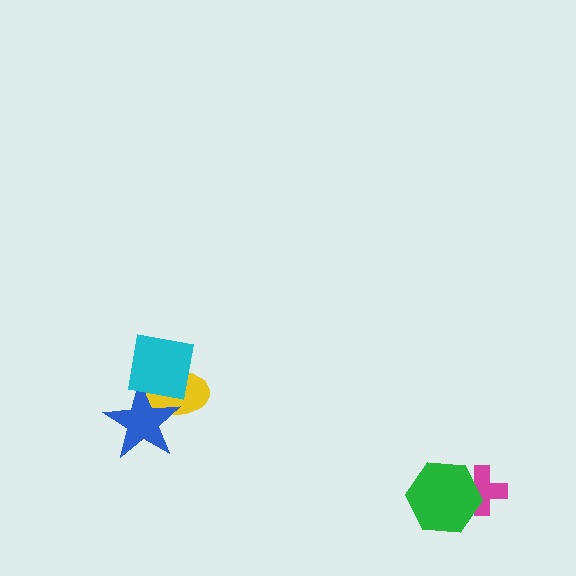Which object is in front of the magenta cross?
The green hexagon is in front of the magenta cross.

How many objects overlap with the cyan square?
2 objects overlap with the cyan square.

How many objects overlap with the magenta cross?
1 object overlaps with the magenta cross.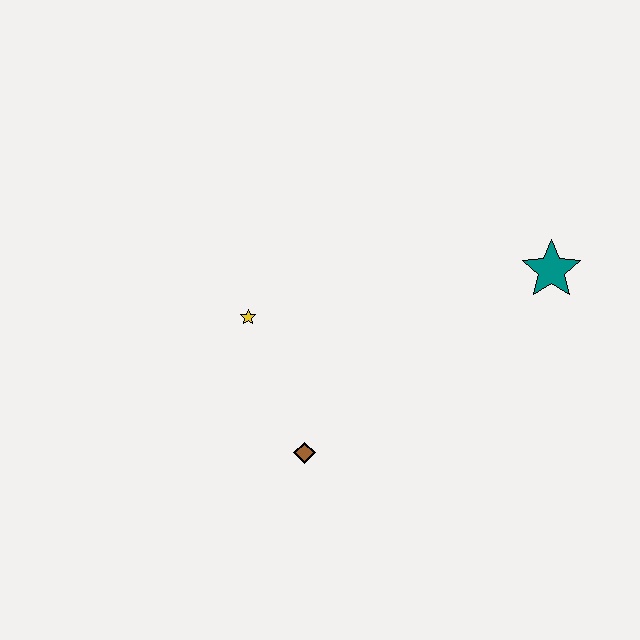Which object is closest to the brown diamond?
The yellow star is closest to the brown diamond.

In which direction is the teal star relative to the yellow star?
The teal star is to the right of the yellow star.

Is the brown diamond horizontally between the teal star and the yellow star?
Yes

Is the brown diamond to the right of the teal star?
No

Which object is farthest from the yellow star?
The teal star is farthest from the yellow star.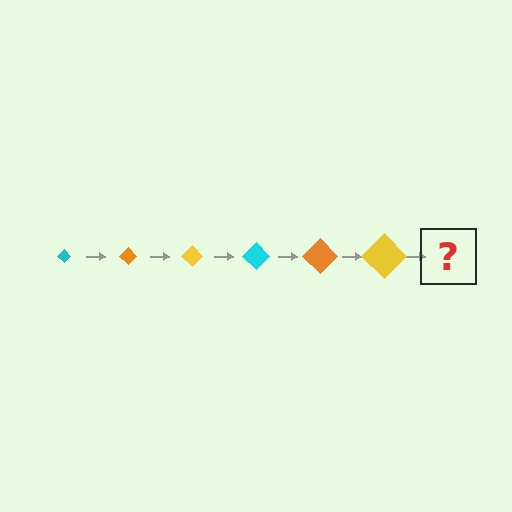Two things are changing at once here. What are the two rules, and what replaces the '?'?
The two rules are that the diamond grows larger each step and the color cycles through cyan, orange, and yellow. The '?' should be a cyan diamond, larger than the previous one.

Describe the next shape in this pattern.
It should be a cyan diamond, larger than the previous one.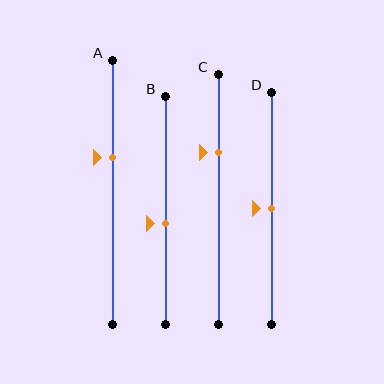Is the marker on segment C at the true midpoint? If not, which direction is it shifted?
No, the marker on segment C is shifted upward by about 19% of the segment length.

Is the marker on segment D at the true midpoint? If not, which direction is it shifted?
Yes, the marker on segment D is at the true midpoint.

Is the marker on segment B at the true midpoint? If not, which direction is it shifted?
No, the marker on segment B is shifted downward by about 6% of the segment length.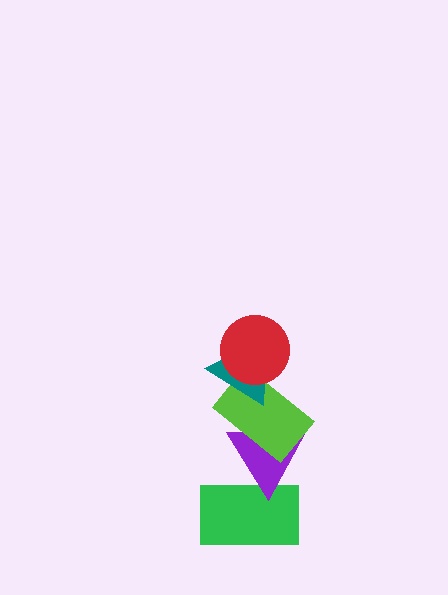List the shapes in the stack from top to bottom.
From top to bottom: the red circle, the teal triangle, the lime rectangle, the purple triangle, the green rectangle.